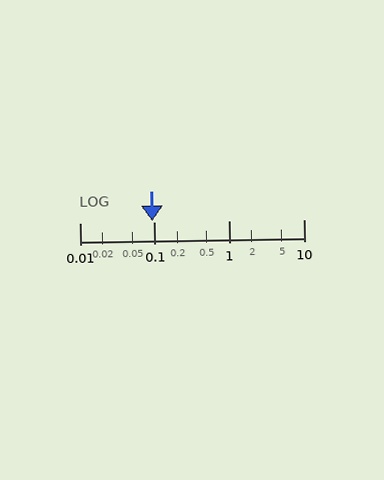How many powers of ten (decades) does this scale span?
The scale spans 3 decades, from 0.01 to 10.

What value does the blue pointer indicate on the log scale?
The pointer indicates approximately 0.093.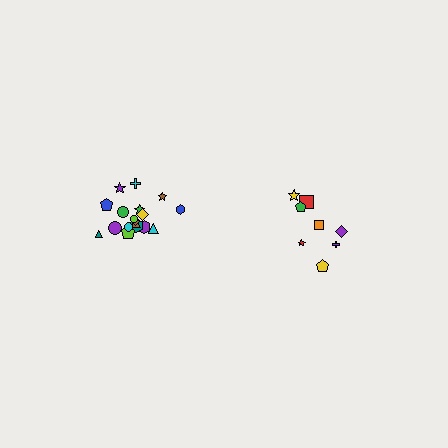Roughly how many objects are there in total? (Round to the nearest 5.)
Roughly 25 objects in total.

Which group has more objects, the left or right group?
The left group.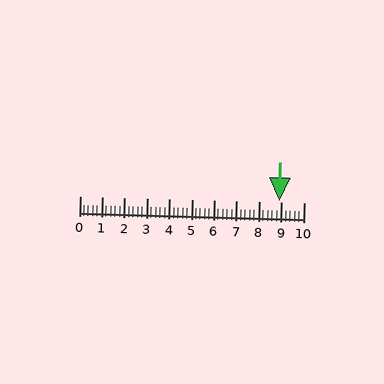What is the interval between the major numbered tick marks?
The major tick marks are spaced 1 units apart.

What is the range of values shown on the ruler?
The ruler shows values from 0 to 10.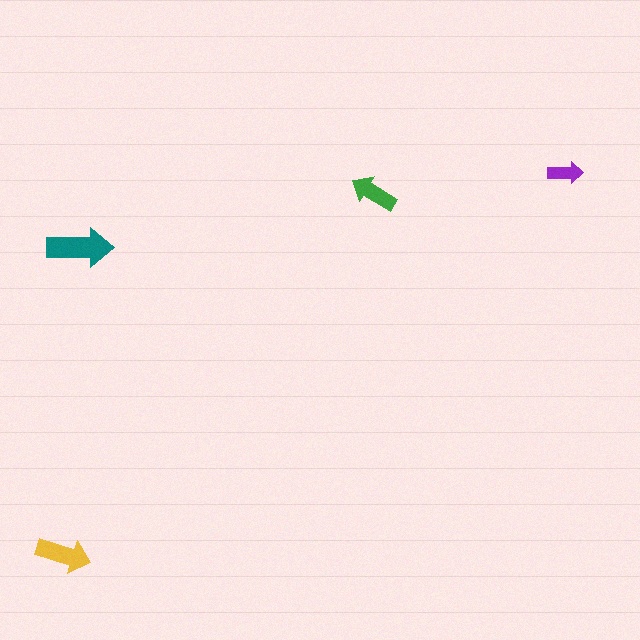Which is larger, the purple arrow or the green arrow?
The green one.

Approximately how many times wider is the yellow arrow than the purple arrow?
About 1.5 times wider.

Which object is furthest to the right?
The purple arrow is rightmost.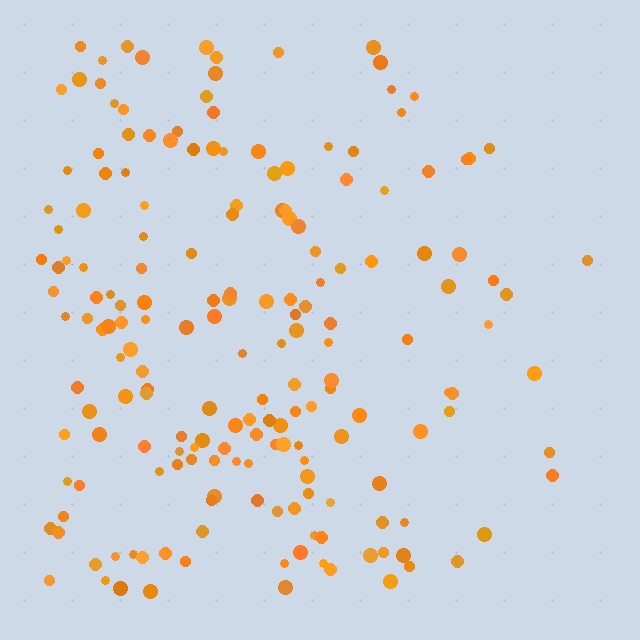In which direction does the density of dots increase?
From right to left, with the left side densest.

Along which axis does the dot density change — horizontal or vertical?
Horizontal.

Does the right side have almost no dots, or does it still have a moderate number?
Still a moderate number, just noticeably fewer than the left.